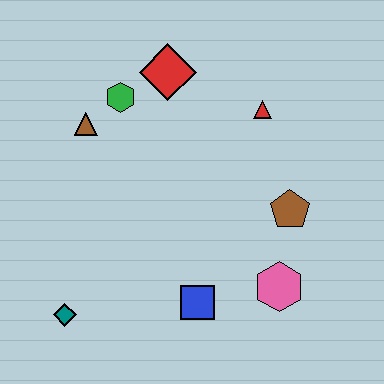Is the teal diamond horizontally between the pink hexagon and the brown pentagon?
No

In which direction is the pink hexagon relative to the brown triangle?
The pink hexagon is to the right of the brown triangle.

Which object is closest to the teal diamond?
The blue square is closest to the teal diamond.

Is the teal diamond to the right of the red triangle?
No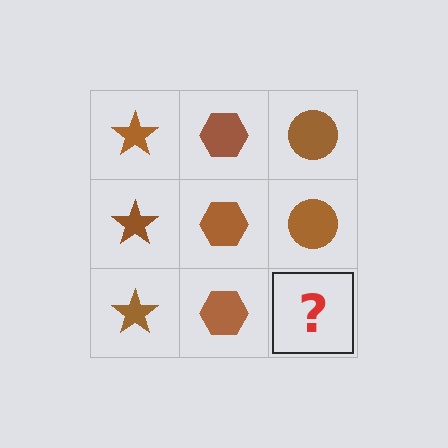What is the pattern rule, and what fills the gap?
The rule is that each column has a consistent shape. The gap should be filled with a brown circle.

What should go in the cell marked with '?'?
The missing cell should contain a brown circle.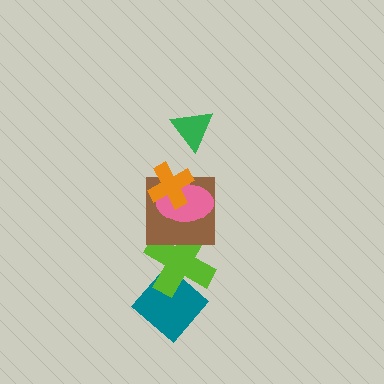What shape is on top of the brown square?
The pink ellipse is on top of the brown square.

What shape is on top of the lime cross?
The brown square is on top of the lime cross.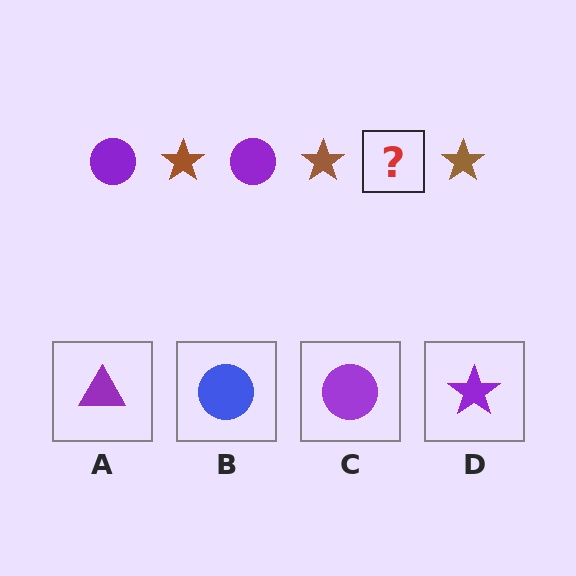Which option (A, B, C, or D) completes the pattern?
C.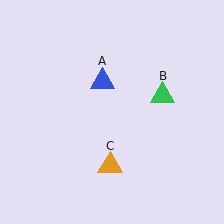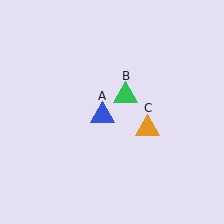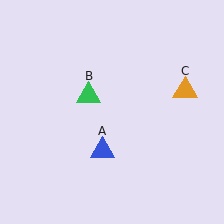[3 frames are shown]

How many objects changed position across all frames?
3 objects changed position: blue triangle (object A), green triangle (object B), orange triangle (object C).